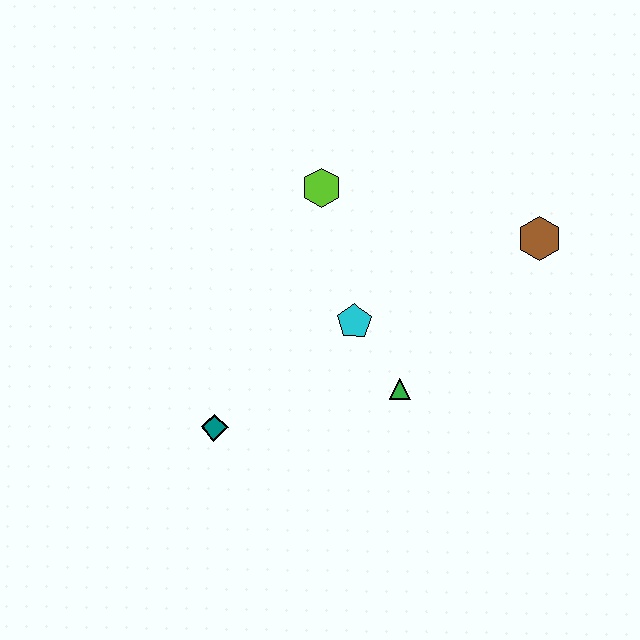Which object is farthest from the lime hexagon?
The teal diamond is farthest from the lime hexagon.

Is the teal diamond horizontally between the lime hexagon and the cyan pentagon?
No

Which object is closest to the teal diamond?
The cyan pentagon is closest to the teal diamond.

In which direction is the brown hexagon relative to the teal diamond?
The brown hexagon is to the right of the teal diamond.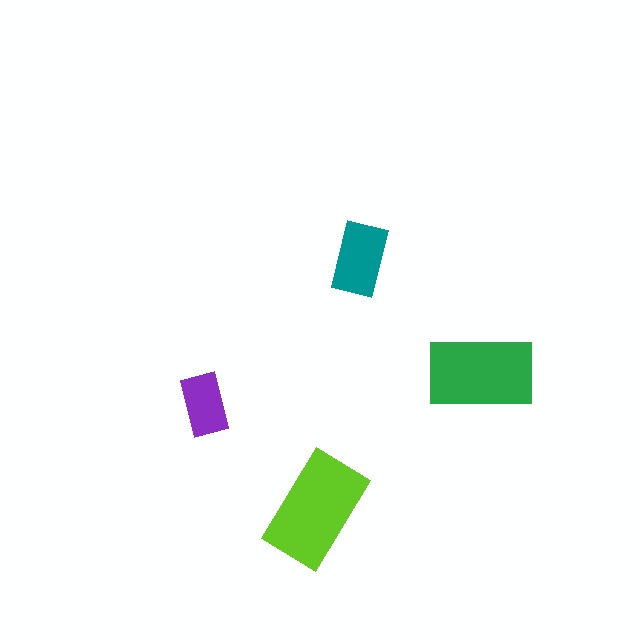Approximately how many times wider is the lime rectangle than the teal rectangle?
About 1.5 times wider.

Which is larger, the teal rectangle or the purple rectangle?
The teal one.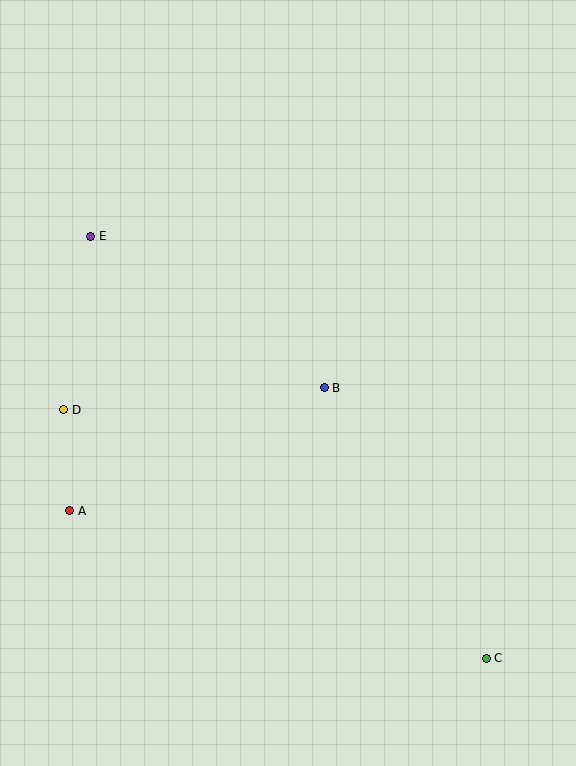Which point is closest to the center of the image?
Point B at (324, 388) is closest to the center.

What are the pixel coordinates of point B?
Point B is at (324, 388).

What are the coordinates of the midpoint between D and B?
The midpoint between D and B is at (194, 399).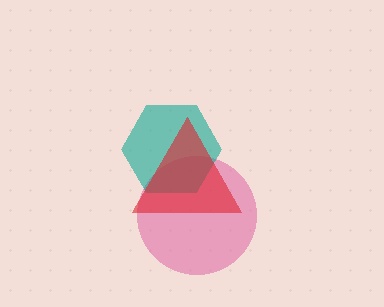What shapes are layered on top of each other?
The layered shapes are: a pink circle, a teal hexagon, a red triangle.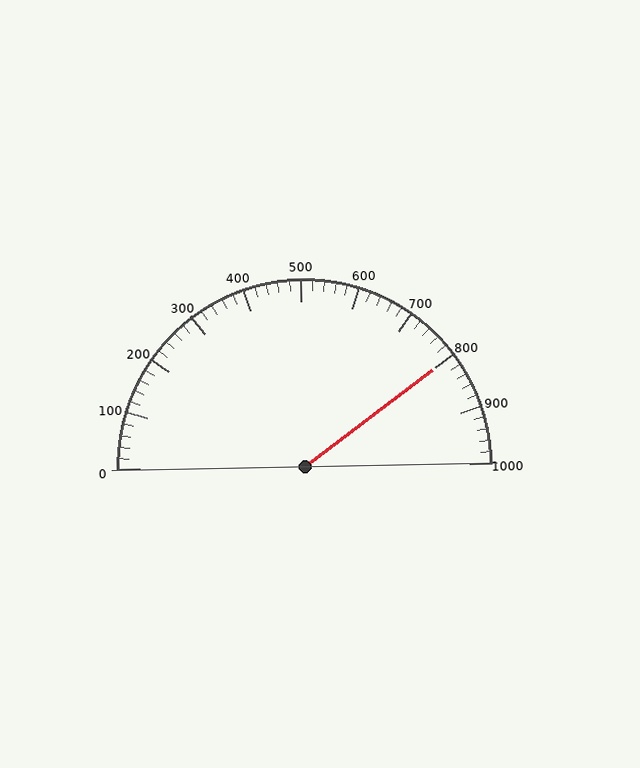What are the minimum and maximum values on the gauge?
The gauge ranges from 0 to 1000.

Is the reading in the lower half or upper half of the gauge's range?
The reading is in the upper half of the range (0 to 1000).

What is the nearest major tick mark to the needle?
The nearest major tick mark is 800.